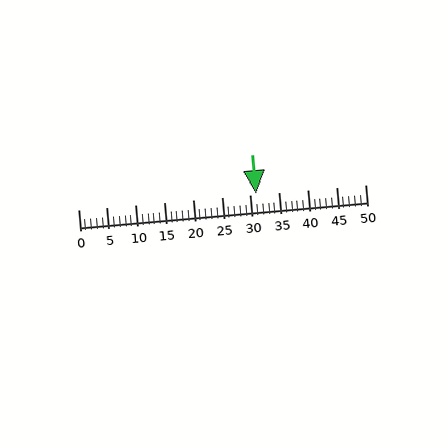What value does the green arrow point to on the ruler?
The green arrow points to approximately 31.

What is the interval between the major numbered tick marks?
The major tick marks are spaced 5 units apart.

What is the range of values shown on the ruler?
The ruler shows values from 0 to 50.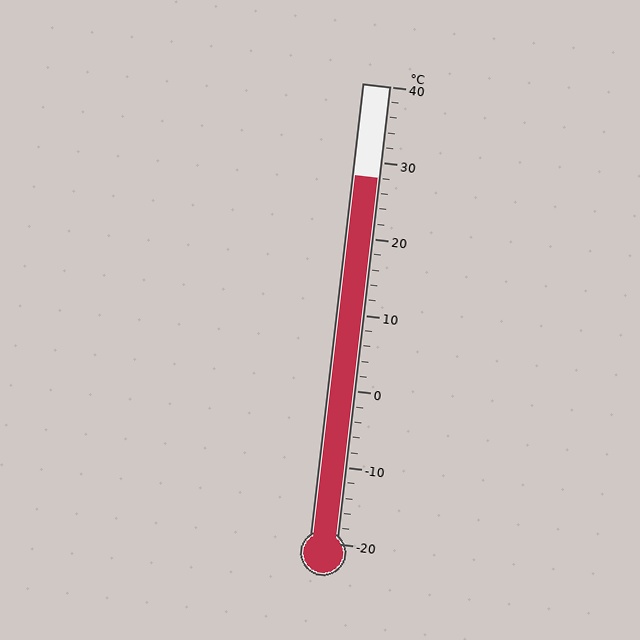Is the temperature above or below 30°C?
The temperature is below 30°C.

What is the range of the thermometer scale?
The thermometer scale ranges from -20°C to 40°C.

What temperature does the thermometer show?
The thermometer shows approximately 28°C.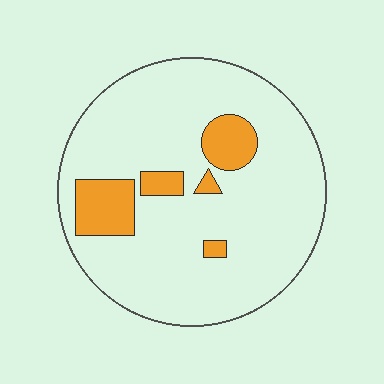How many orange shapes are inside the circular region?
5.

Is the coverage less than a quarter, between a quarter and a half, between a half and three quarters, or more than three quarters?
Less than a quarter.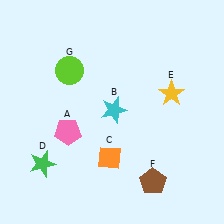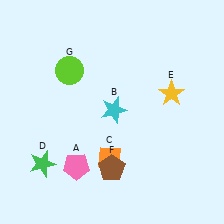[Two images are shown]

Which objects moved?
The objects that moved are: the pink pentagon (A), the brown pentagon (F).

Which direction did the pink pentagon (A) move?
The pink pentagon (A) moved down.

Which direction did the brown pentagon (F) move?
The brown pentagon (F) moved left.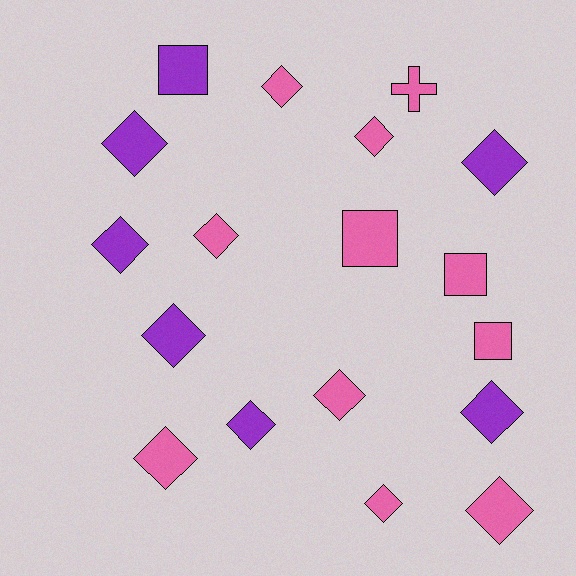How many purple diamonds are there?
There are 6 purple diamonds.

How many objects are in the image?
There are 18 objects.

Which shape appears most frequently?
Diamond, with 13 objects.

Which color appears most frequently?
Pink, with 11 objects.